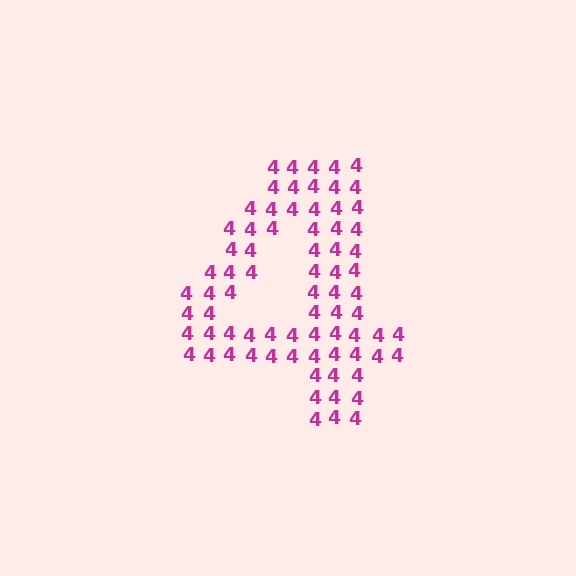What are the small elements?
The small elements are digit 4's.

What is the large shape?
The large shape is the digit 4.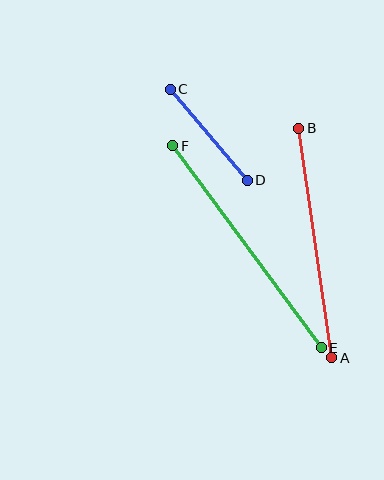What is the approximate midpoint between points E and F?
The midpoint is at approximately (247, 247) pixels.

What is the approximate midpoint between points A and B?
The midpoint is at approximately (315, 243) pixels.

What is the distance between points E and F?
The distance is approximately 251 pixels.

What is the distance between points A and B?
The distance is approximately 232 pixels.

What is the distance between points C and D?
The distance is approximately 119 pixels.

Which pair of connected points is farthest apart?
Points E and F are farthest apart.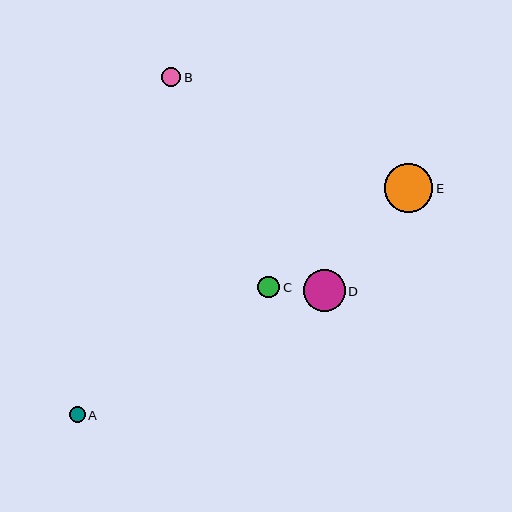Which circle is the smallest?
Circle A is the smallest with a size of approximately 16 pixels.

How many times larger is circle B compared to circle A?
Circle B is approximately 1.2 times the size of circle A.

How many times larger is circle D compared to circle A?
Circle D is approximately 2.6 times the size of circle A.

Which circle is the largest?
Circle E is the largest with a size of approximately 48 pixels.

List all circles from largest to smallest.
From largest to smallest: E, D, C, B, A.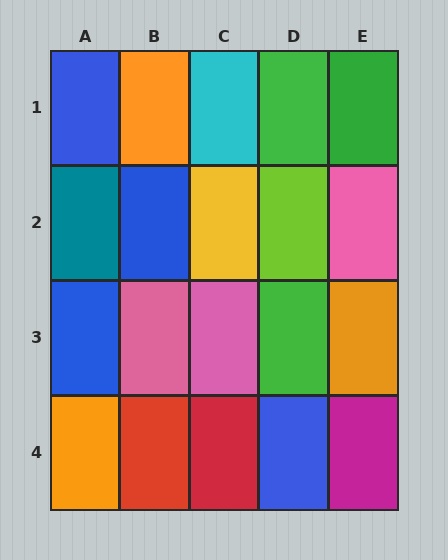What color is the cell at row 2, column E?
Pink.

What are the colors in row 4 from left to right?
Orange, red, red, blue, magenta.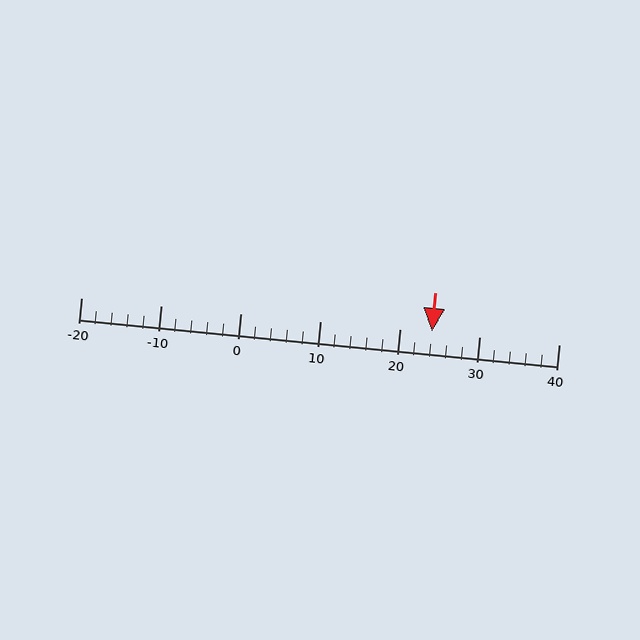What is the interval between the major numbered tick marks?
The major tick marks are spaced 10 units apart.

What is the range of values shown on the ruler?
The ruler shows values from -20 to 40.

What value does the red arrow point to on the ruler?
The red arrow points to approximately 24.